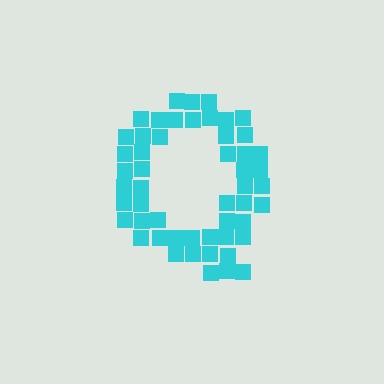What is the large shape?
The large shape is the letter Q.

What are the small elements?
The small elements are squares.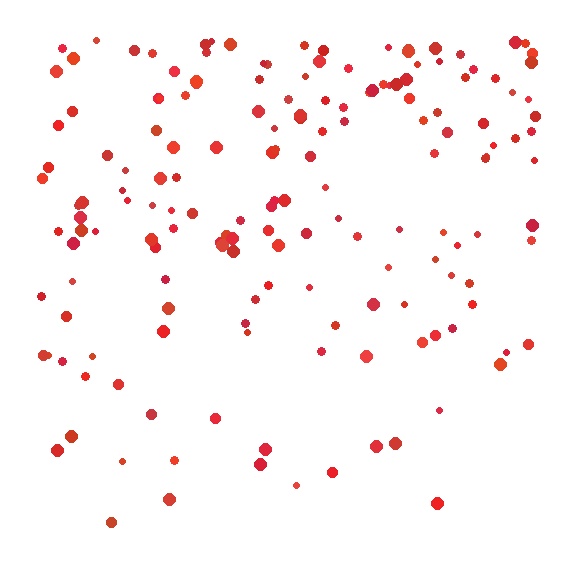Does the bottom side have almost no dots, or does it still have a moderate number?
Still a moderate number, just noticeably fewer than the top.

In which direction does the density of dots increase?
From bottom to top, with the top side densest.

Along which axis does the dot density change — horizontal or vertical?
Vertical.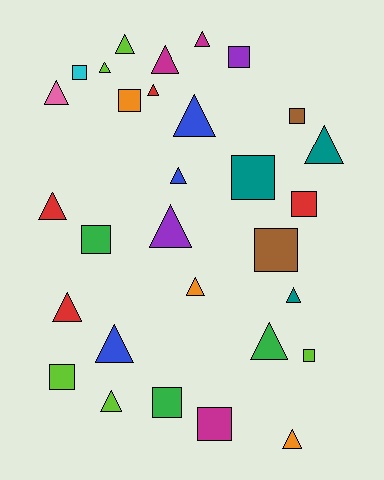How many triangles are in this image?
There are 18 triangles.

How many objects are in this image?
There are 30 objects.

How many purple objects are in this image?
There are 2 purple objects.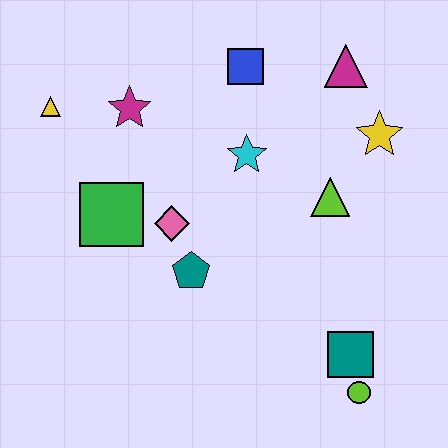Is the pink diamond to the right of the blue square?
No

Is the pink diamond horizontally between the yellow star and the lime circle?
No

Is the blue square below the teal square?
No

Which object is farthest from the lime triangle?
The yellow triangle is farthest from the lime triangle.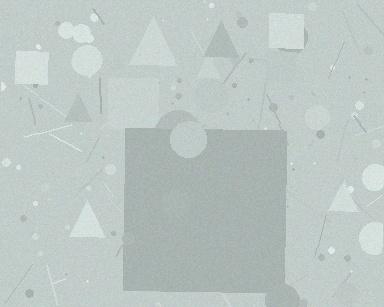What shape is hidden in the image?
A square is hidden in the image.